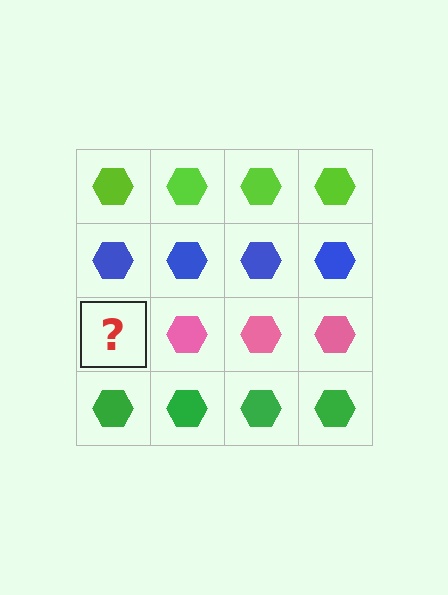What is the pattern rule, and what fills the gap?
The rule is that each row has a consistent color. The gap should be filled with a pink hexagon.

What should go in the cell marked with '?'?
The missing cell should contain a pink hexagon.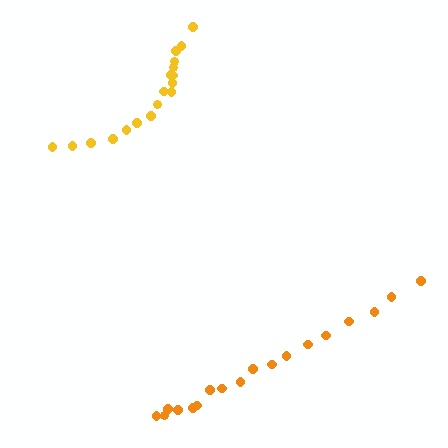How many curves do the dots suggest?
There are 2 distinct paths.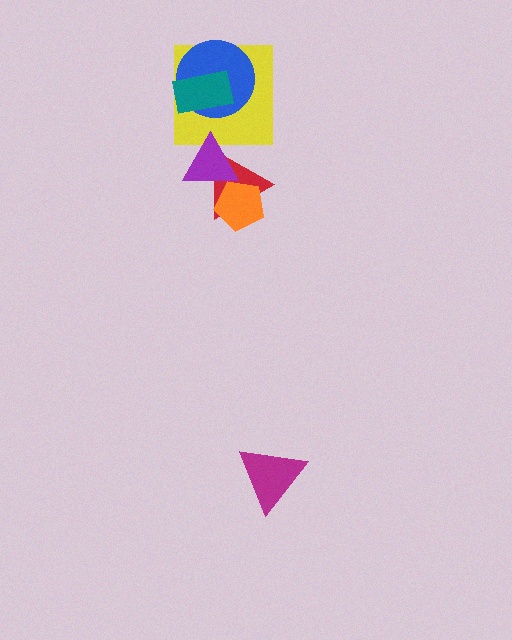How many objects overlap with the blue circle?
2 objects overlap with the blue circle.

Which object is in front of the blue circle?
The teal rectangle is in front of the blue circle.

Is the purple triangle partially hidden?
Yes, it is partially covered by another shape.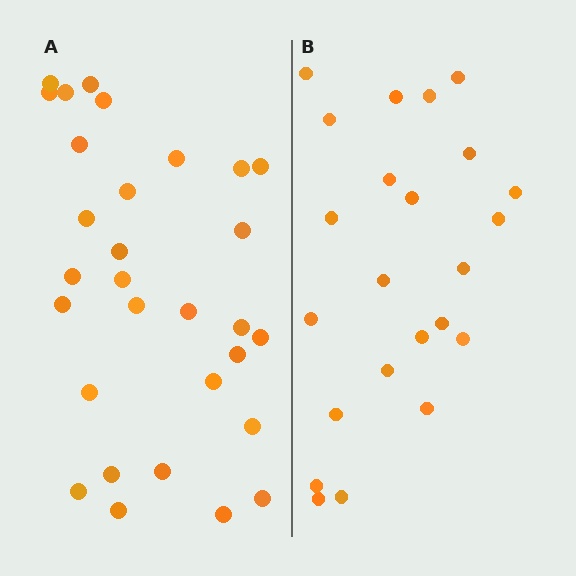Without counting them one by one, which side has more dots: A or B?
Region A (the left region) has more dots.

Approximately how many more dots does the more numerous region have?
Region A has roughly 8 or so more dots than region B.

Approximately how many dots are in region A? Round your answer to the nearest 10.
About 30 dots.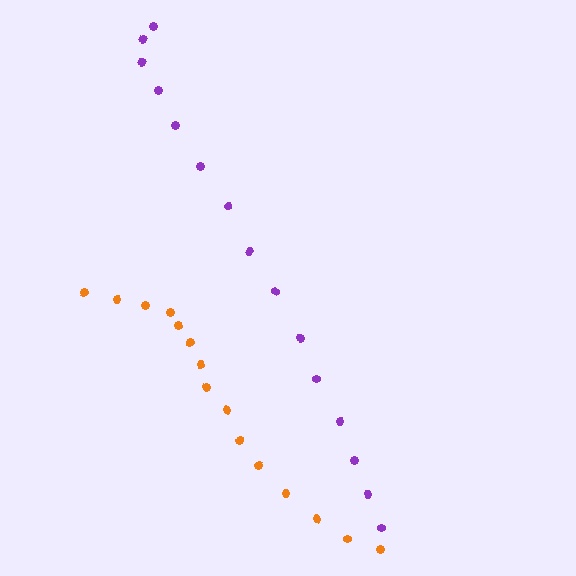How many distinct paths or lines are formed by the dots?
There are 2 distinct paths.